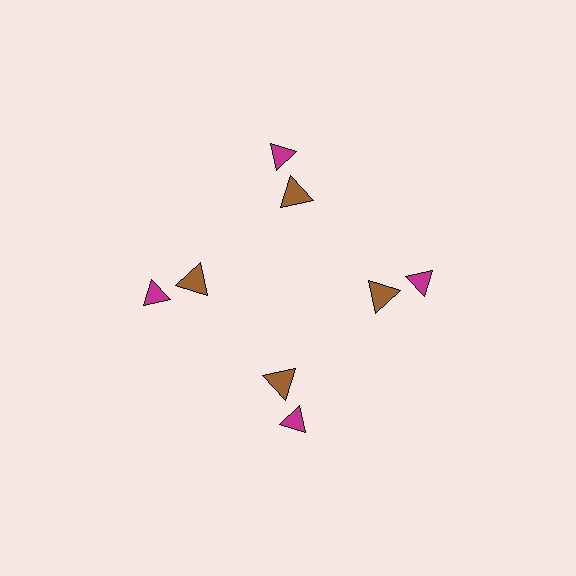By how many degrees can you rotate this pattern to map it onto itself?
The pattern maps onto itself every 90 degrees of rotation.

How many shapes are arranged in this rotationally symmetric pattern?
There are 8 shapes, arranged in 4 groups of 2.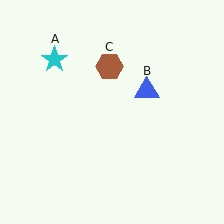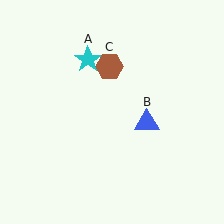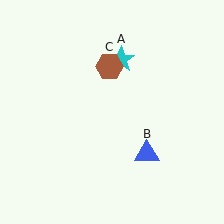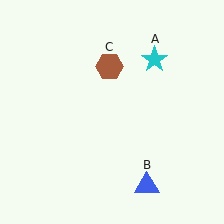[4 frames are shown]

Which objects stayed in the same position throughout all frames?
Brown hexagon (object C) remained stationary.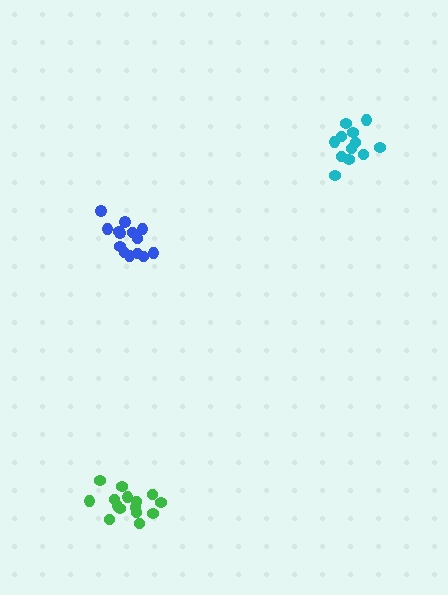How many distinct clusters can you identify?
There are 3 distinct clusters.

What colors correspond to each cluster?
The clusters are colored: blue, green, cyan.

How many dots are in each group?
Group 1: 14 dots, Group 2: 15 dots, Group 3: 12 dots (41 total).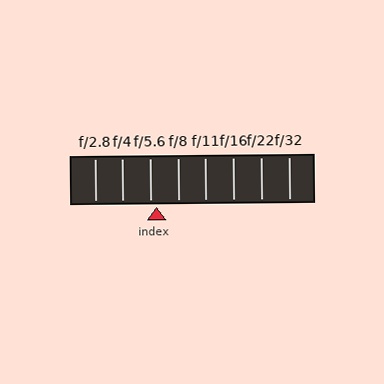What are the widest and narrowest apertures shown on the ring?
The widest aperture shown is f/2.8 and the narrowest is f/32.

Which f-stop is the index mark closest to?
The index mark is closest to f/5.6.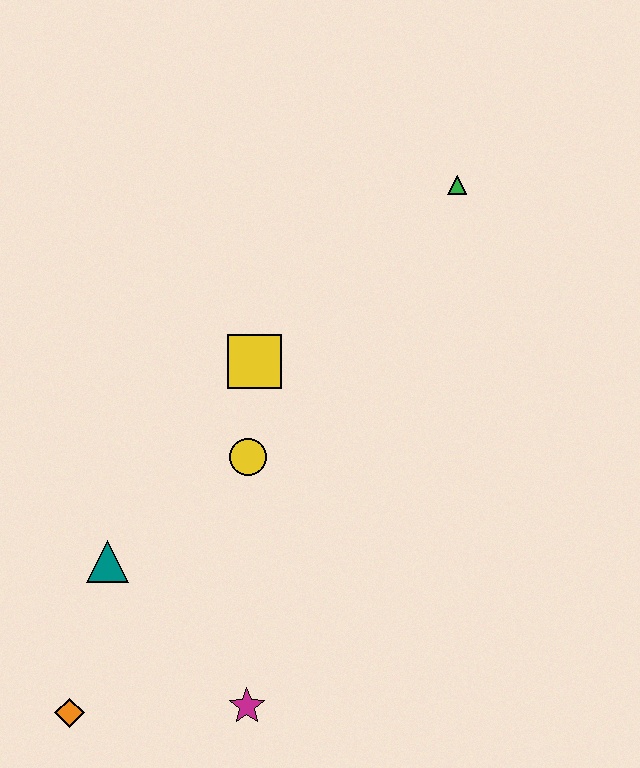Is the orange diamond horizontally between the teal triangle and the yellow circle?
No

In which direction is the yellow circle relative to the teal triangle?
The yellow circle is to the right of the teal triangle.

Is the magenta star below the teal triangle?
Yes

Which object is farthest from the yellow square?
The orange diamond is farthest from the yellow square.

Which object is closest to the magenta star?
The orange diamond is closest to the magenta star.